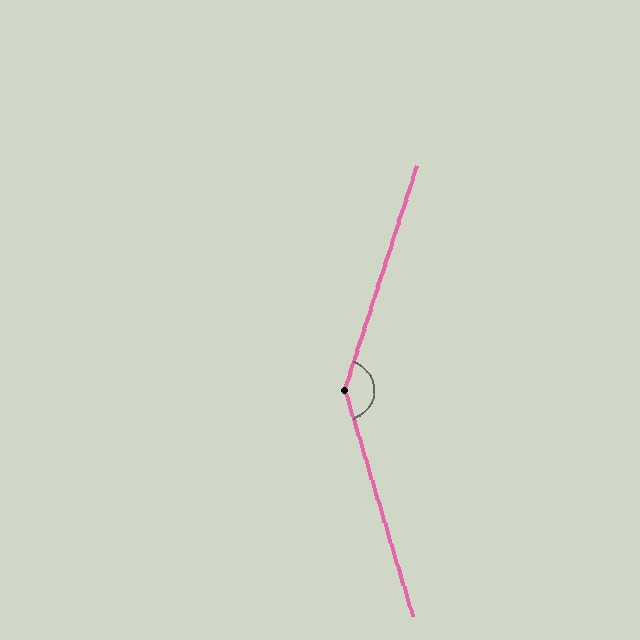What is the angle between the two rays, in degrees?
Approximately 145 degrees.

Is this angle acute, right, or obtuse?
It is obtuse.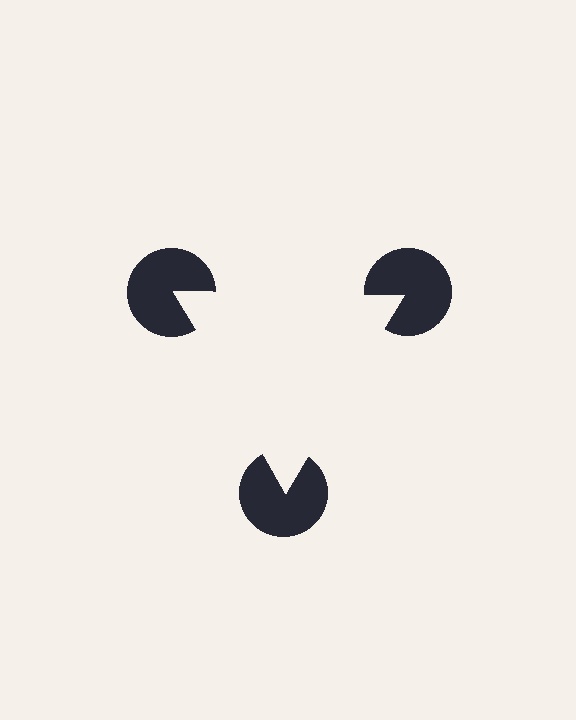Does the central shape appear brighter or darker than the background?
It typically appears slightly brighter than the background, even though no actual brightness change is drawn.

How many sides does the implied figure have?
3 sides.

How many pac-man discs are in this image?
There are 3 — one at each vertex of the illusory triangle.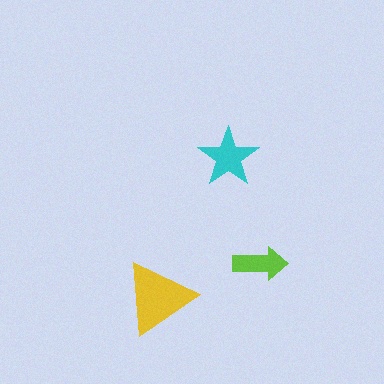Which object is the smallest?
The lime arrow.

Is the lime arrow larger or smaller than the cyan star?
Smaller.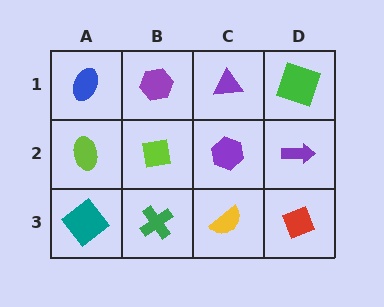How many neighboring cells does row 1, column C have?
3.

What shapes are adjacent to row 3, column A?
A lime ellipse (row 2, column A), a green cross (row 3, column B).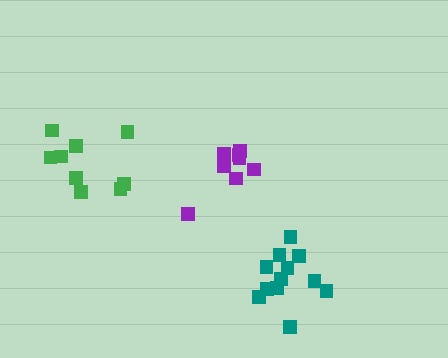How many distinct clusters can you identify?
There are 3 distinct clusters.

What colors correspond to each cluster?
The clusters are colored: green, purple, teal.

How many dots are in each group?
Group 1: 9 dots, Group 2: 8 dots, Group 3: 12 dots (29 total).